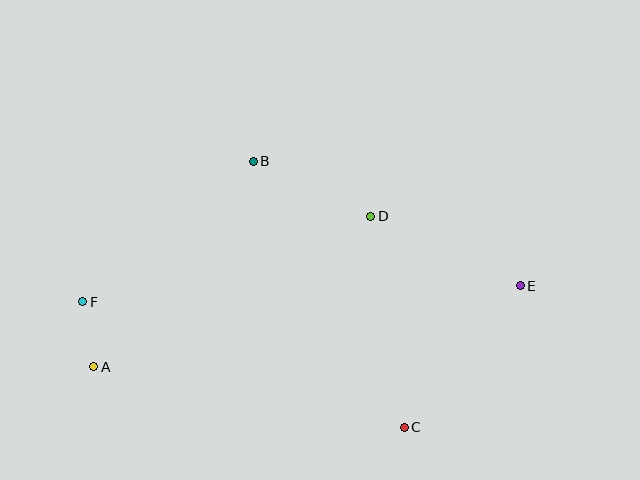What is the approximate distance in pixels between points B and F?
The distance between B and F is approximately 221 pixels.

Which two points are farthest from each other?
Points E and F are farthest from each other.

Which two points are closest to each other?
Points A and F are closest to each other.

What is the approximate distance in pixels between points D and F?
The distance between D and F is approximately 300 pixels.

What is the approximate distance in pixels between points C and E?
The distance between C and E is approximately 183 pixels.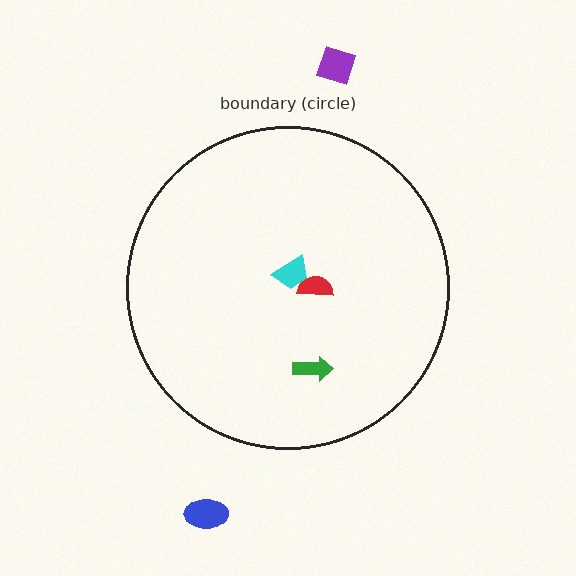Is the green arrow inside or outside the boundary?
Inside.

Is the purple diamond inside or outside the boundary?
Outside.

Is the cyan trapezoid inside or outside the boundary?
Inside.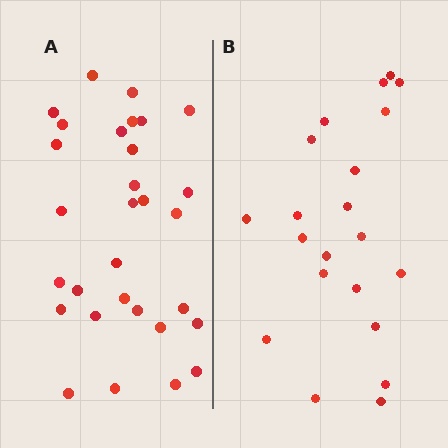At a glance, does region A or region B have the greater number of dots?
Region A (the left region) has more dots.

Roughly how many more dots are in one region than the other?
Region A has roughly 8 or so more dots than region B.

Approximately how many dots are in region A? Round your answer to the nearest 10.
About 30 dots.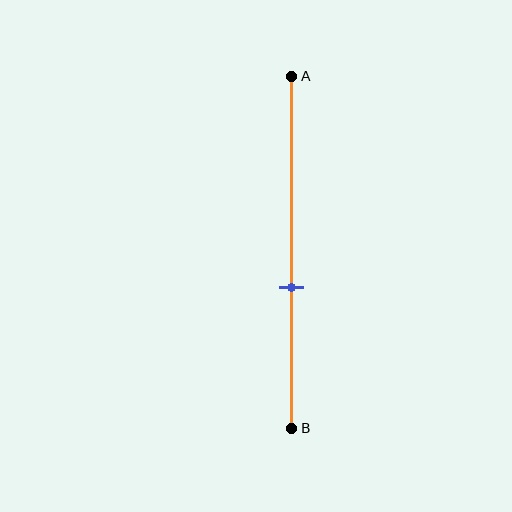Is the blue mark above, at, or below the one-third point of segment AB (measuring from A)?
The blue mark is below the one-third point of segment AB.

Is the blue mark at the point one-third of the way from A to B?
No, the mark is at about 60% from A, not at the 33% one-third point.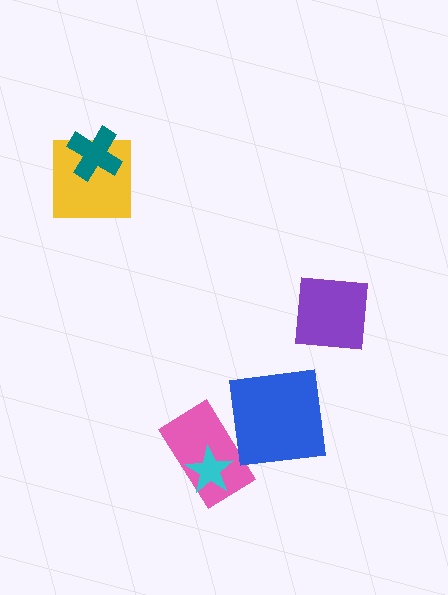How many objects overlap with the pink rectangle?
2 objects overlap with the pink rectangle.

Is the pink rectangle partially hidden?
Yes, it is partially covered by another shape.